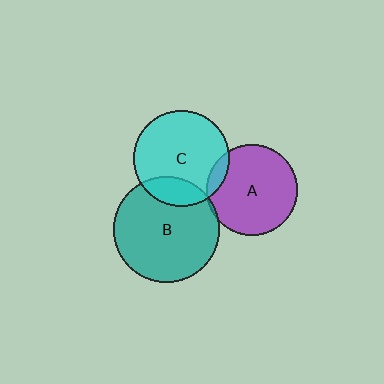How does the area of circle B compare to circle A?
Approximately 1.4 times.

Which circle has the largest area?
Circle B (teal).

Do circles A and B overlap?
Yes.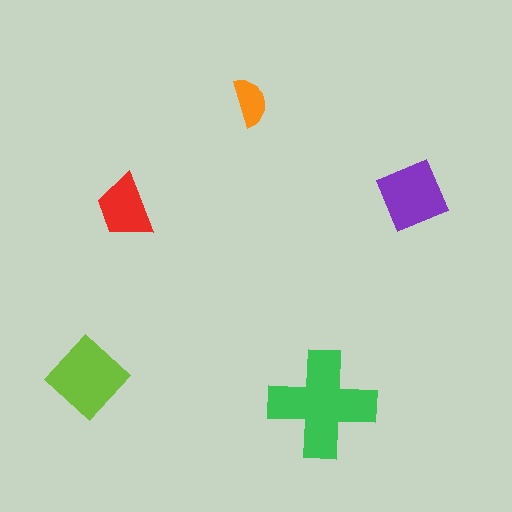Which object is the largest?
The green cross.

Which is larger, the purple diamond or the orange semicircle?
The purple diamond.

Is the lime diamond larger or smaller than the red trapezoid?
Larger.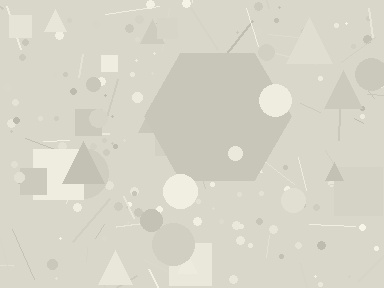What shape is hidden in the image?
A hexagon is hidden in the image.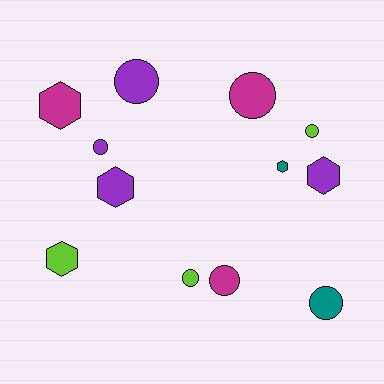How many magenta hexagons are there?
There is 1 magenta hexagon.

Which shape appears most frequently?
Circle, with 7 objects.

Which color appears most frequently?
Purple, with 4 objects.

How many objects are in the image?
There are 12 objects.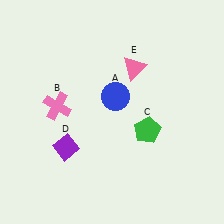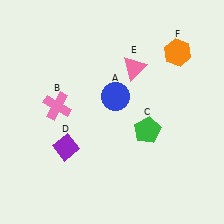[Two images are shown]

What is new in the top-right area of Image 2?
An orange hexagon (F) was added in the top-right area of Image 2.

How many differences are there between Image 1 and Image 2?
There is 1 difference between the two images.